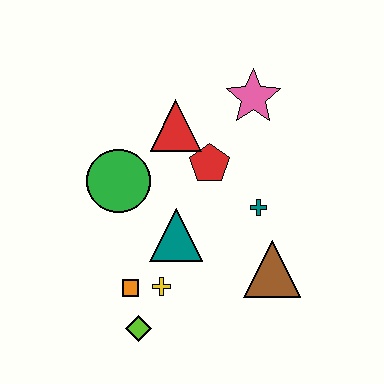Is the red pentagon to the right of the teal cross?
No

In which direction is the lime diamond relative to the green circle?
The lime diamond is below the green circle.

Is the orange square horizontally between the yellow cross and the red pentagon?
No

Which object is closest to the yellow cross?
The orange square is closest to the yellow cross.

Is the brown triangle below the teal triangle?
Yes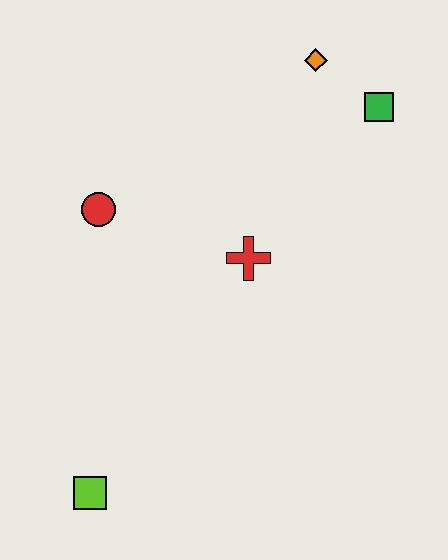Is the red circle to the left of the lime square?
No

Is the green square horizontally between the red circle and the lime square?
No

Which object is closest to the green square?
The orange diamond is closest to the green square.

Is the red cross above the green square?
No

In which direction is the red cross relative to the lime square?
The red cross is above the lime square.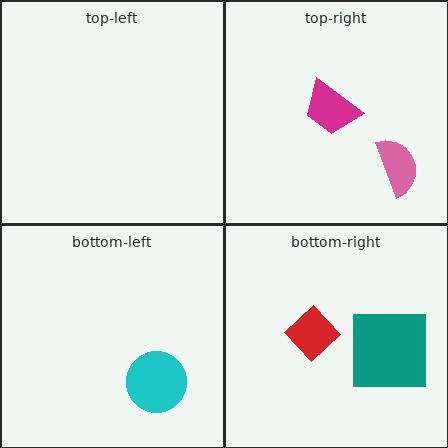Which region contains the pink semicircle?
The top-right region.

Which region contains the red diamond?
The bottom-right region.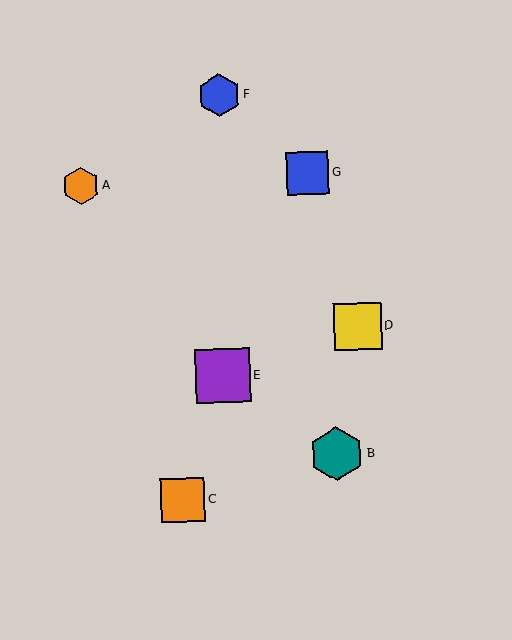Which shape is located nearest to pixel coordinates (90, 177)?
The orange hexagon (labeled A) at (81, 186) is nearest to that location.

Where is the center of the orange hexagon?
The center of the orange hexagon is at (81, 186).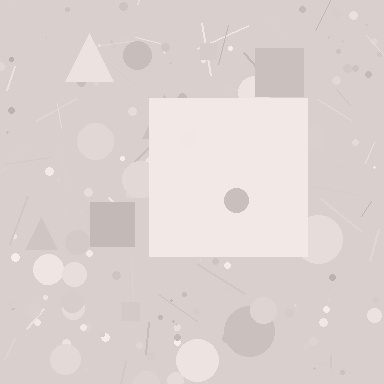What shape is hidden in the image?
A square is hidden in the image.